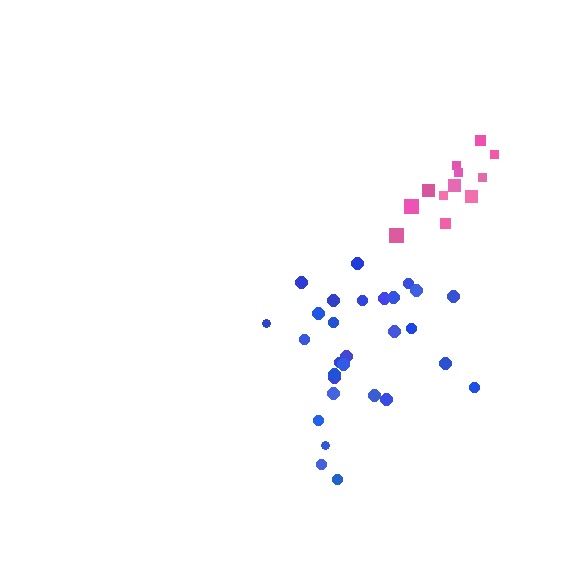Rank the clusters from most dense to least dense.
pink, blue.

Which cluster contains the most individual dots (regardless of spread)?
Blue (29).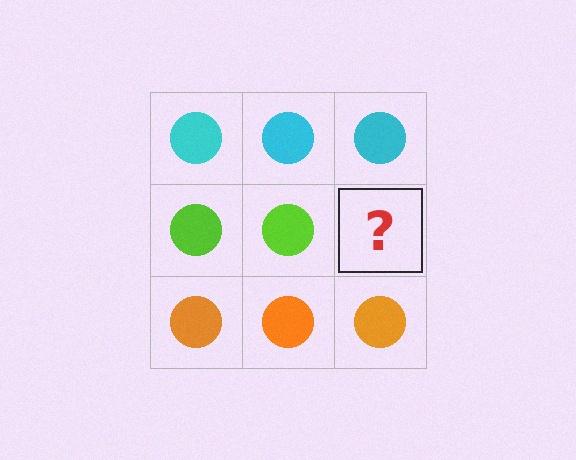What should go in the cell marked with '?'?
The missing cell should contain a lime circle.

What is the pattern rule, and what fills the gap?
The rule is that each row has a consistent color. The gap should be filled with a lime circle.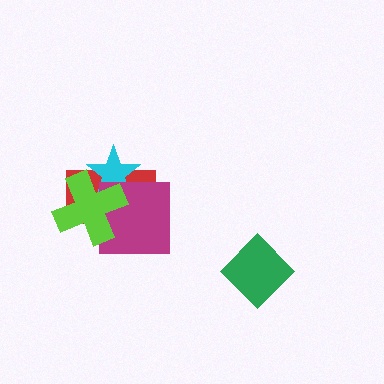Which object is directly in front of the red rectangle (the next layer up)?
The cyan star is directly in front of the red rectangle.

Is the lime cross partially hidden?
No, no other shape covers it.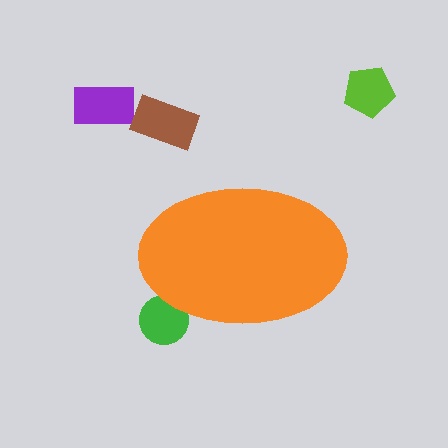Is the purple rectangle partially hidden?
No, the purple rectangle is fully visible.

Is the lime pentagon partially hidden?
No, the lime pentagon is fully visible.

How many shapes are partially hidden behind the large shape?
1 shape is partially hidden.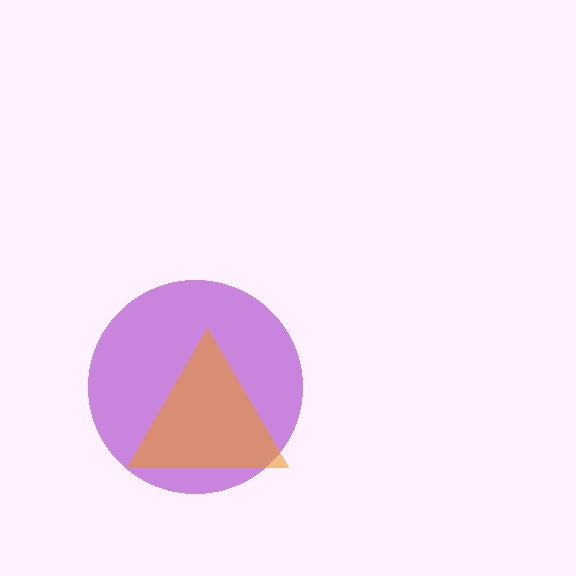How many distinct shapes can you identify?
There are 2 distinct shapes: a purple circle, an orange triangle.